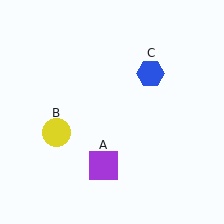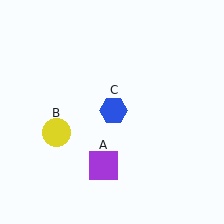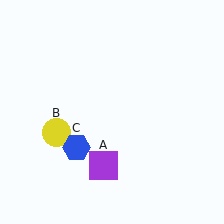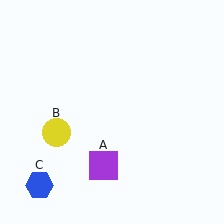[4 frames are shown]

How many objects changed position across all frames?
1 object changed position: blue hexagon (object C).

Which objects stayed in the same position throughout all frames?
Purple square (object A) and yellow circle (object B) remained stationary.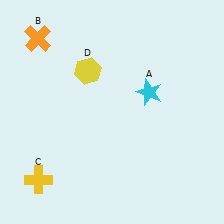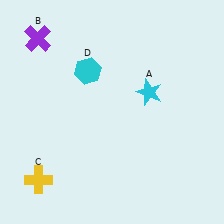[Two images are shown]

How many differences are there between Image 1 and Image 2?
There are 2 differences between the two images.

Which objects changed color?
B changed from orange to purple. D changed from yellow to cyan.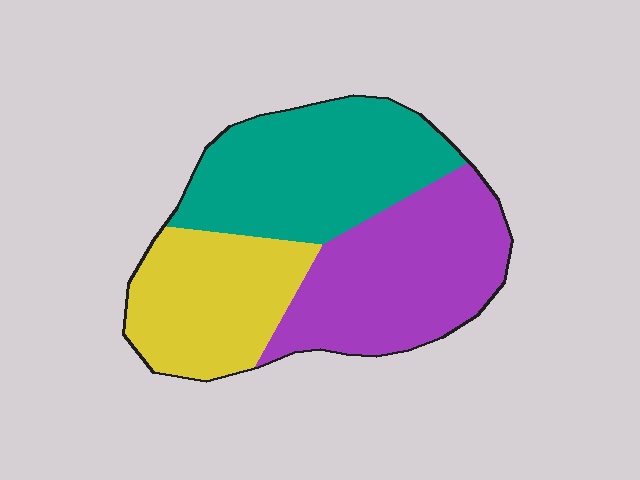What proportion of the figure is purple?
Purple covers around 35% of the figure.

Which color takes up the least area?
Yellow, at roughly 25%.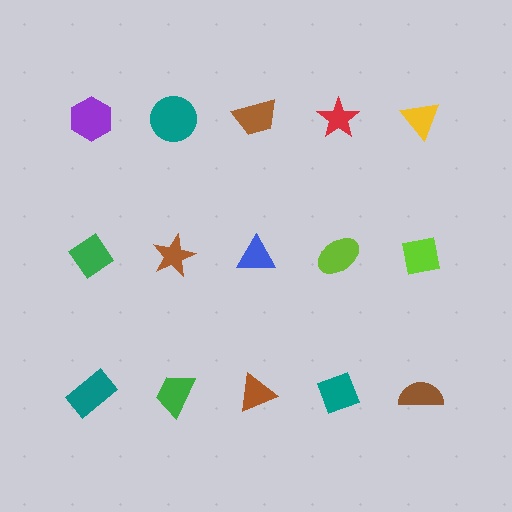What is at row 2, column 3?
A blue triangle.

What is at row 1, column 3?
A brown trapezoid.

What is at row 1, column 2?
A teal circle.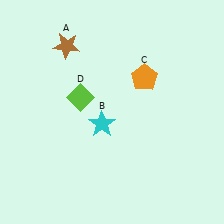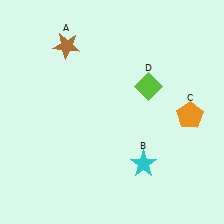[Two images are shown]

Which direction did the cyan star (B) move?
The cyan star (B) moved right.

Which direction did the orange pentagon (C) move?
The orange pentagon (C) moved right.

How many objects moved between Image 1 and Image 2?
3 objects moved between the two images.